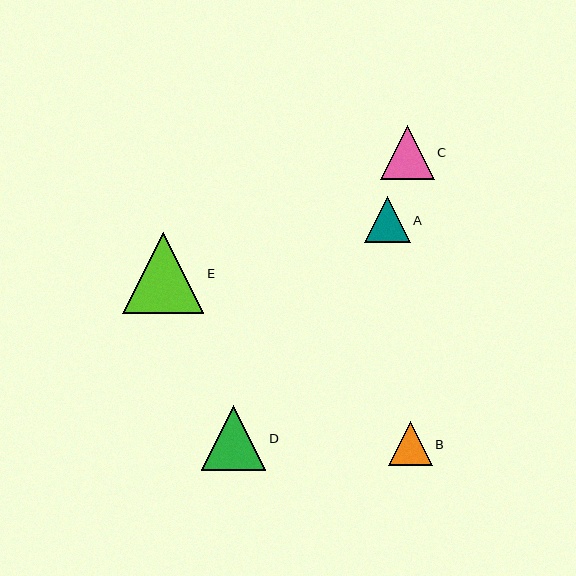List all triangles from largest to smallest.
From largest to smallest: E, D, C, A, B.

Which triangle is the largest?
Triangle E is the largest with a size of approximately 81 pixels.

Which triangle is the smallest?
Triangle B is the smallest with a size of approximately 43 pixels.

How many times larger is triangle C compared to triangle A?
Triangle C is approximately 1.2 times the size of triangle A.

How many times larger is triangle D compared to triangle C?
Triangle D is approximately 1.2 times the size of triangle C.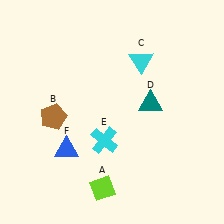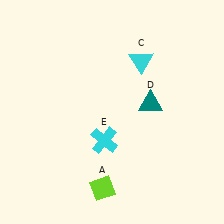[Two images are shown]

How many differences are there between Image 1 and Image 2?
There are 2 differences between the two images.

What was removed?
The blue triangle (F), the brown pentagon (B) were removed in Image 2.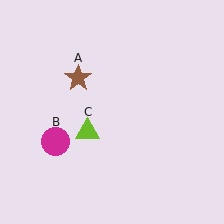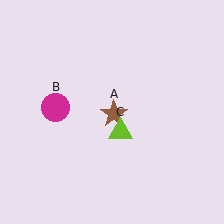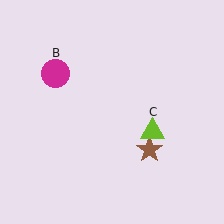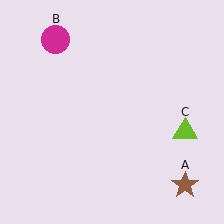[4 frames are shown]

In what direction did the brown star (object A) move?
The brown star (object A) moved down and to the right.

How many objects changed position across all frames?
3 objects changed position: brown star (object A), magenta circle (object B), lime triangle (object C).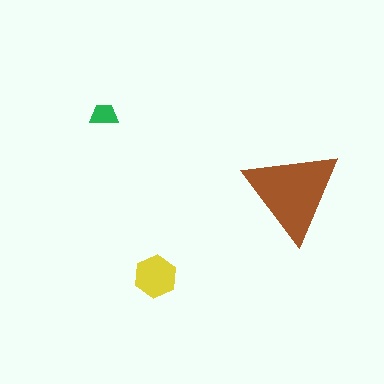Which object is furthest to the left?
The green trapezoid is leftmost.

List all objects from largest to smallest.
The brown triangle, the yellow hexagon, the green trapezoid.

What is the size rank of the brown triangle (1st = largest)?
1st.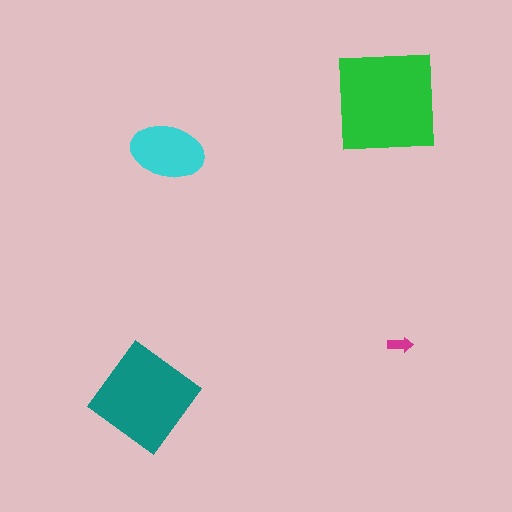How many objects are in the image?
There are 4 objects in the image.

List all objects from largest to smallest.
The green square, the teal diamond, the cyan ellipse, the magenta arrow.